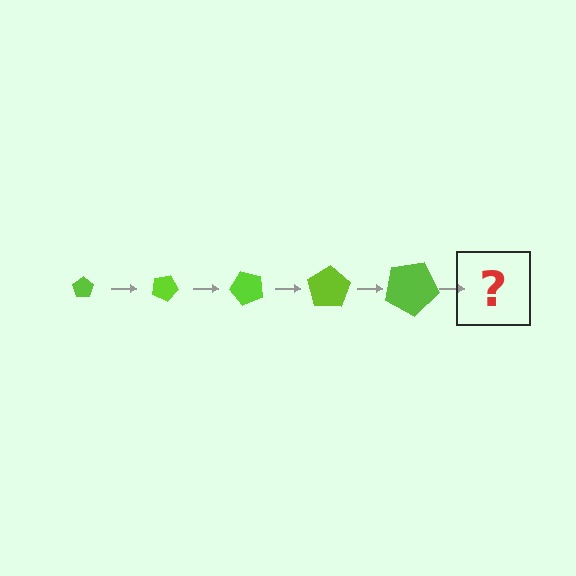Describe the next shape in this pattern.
It should be a pentagon, larger than the previous one and rotated 125 degrees from the start.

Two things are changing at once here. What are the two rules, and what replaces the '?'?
The two rules are that the pentagon grows larger each step and it rotates 25 degrees each step. The '?' should be a pentagon, larger than the previous one and rotated 125 degrees from the start.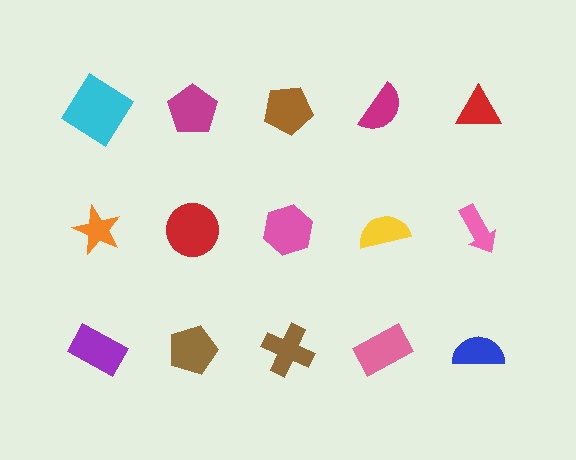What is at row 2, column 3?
A pink hexagon.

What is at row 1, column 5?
A red triangle.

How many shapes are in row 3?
5 shapes.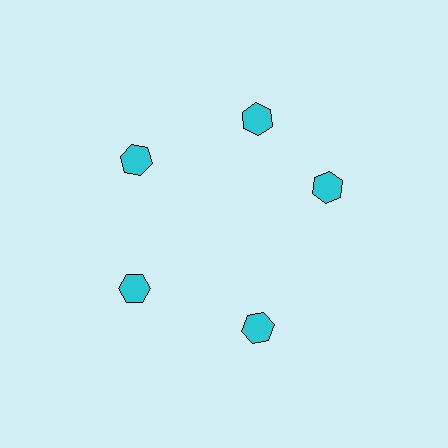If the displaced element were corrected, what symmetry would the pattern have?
It would have 5-fold rotational symmetry — the pattern would map onto itself every 72 degrees.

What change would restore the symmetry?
The symmetry would be restored by rotating it back into even spacing with its neighbors so that all 5 hexagons sit at equal angles and equal distance from the center.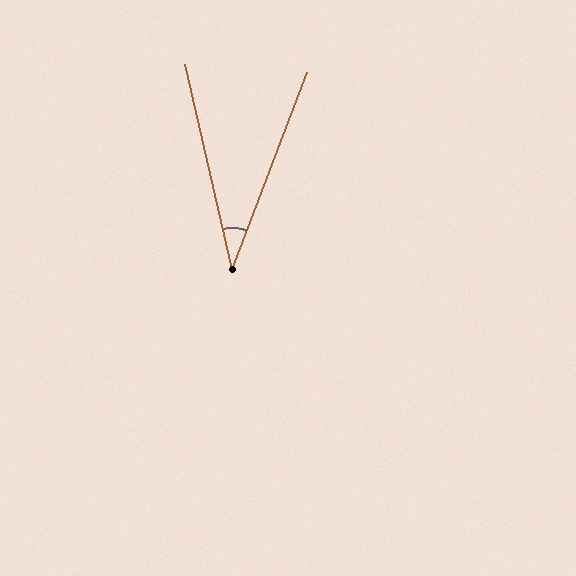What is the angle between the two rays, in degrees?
Approximately 34 degrees.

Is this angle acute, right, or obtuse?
It is acute.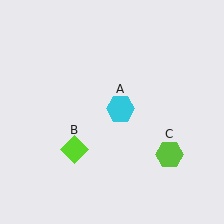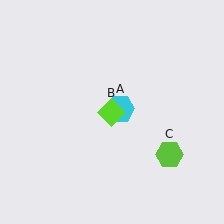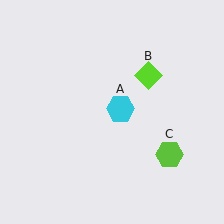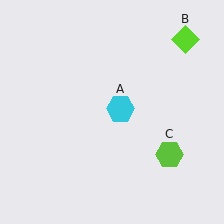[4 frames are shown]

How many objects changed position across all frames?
1 object changed position: lime diamond (object B).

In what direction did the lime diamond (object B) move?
The lime diamond (object B) moved up and to the right.